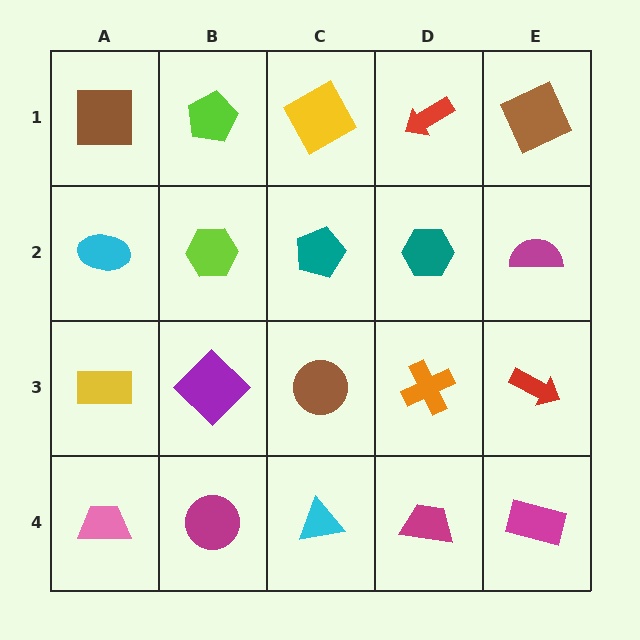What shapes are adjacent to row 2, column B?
A lime pentagon (row 1, column B), a purple diamond (row 3, column B), a cyan ellipse (row 2, column A), a teal pentagon (row 2, column C).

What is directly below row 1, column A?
A cyan ellipse.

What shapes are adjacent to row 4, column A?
A yellow rectangle (row 3, column A), a magenta circle (row 4, column B).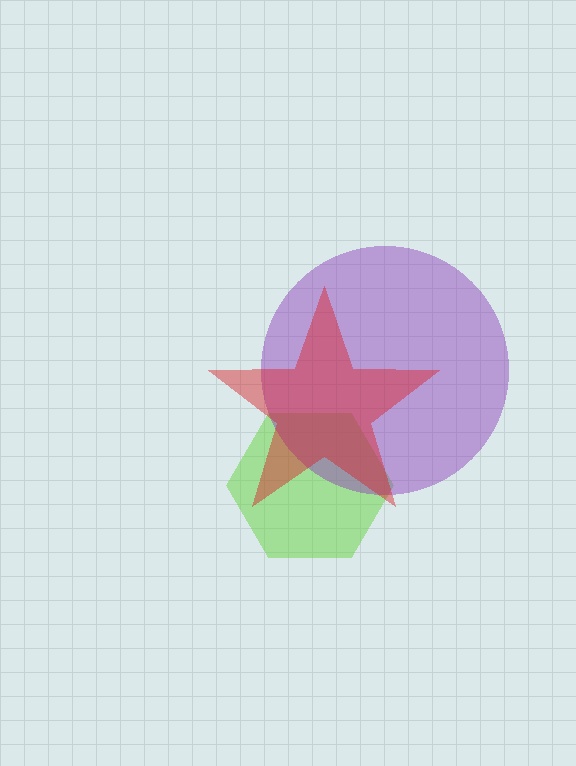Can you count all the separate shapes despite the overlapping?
Yes, there are 3 separate shapes.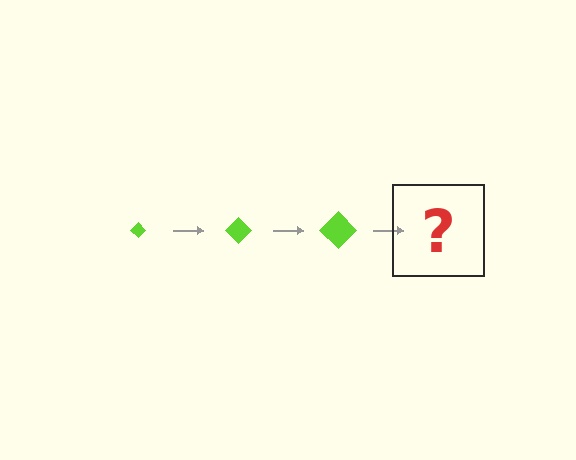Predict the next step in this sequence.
The next step is a lime diamond, larger than the previous one.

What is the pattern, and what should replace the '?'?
The pattern is that the diamond gets progressively larger each step. The '?' should be a lime diamond, larger than the previous one.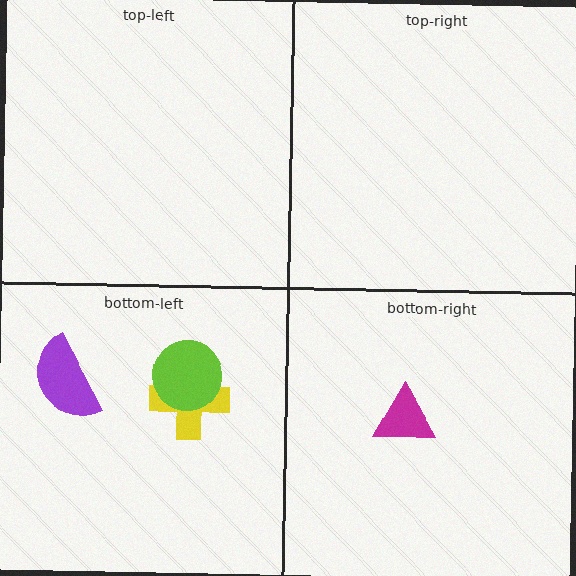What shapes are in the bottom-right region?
The magenta triangle.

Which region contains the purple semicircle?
The bottom-left region.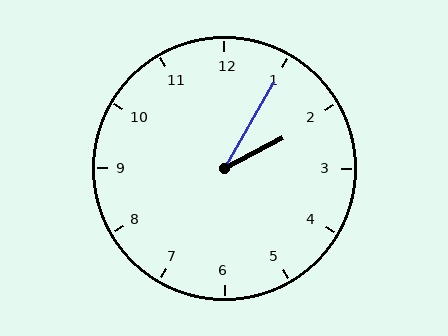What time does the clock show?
2:05.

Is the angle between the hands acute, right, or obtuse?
It is acute.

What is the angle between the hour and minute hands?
Approximately 32 degrees.